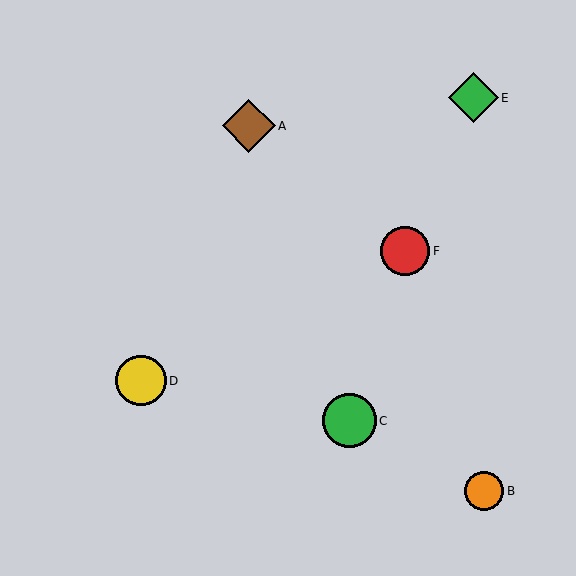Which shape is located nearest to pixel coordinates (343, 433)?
The green circle (labeled C) at (349, 421) is nearest to that location.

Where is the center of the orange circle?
The center of the orange circle is at (484, 491).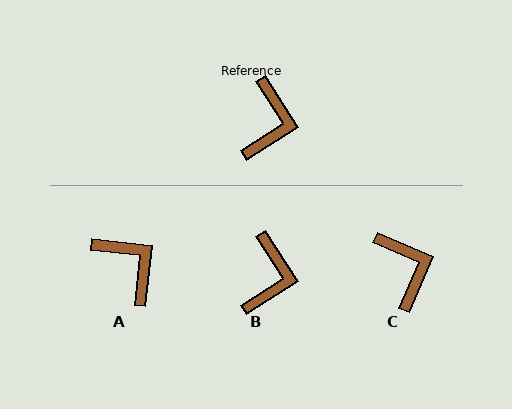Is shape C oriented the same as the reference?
No, it is off by about 34 degrees.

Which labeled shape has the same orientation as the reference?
B.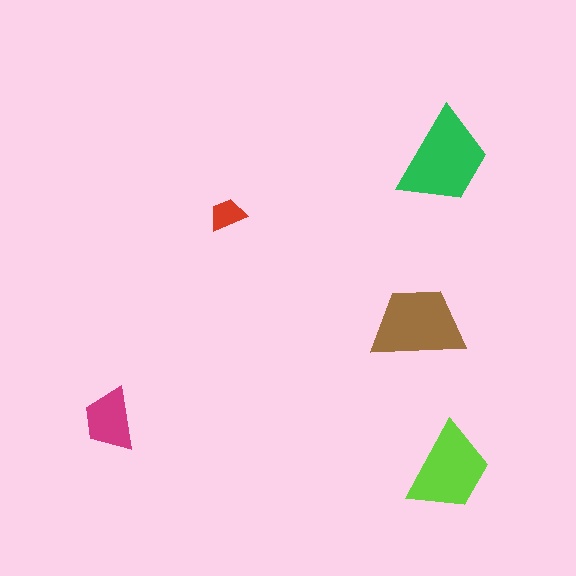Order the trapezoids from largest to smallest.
the green one, the brown one, the lime one, the magenta one, the red one.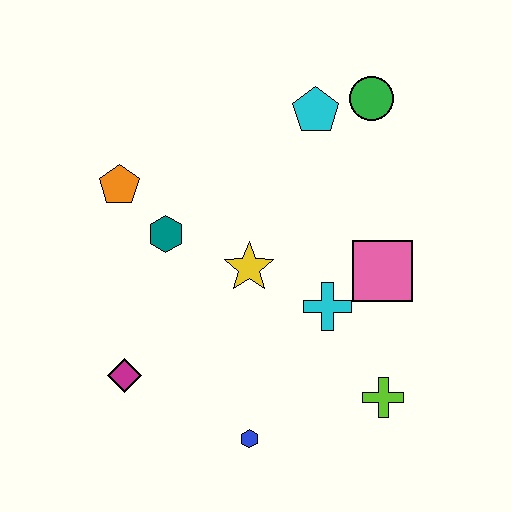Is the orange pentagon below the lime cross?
No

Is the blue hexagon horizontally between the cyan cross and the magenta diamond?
Yes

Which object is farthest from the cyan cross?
The orange pentagon is farthest from the cyan cross.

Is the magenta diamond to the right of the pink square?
No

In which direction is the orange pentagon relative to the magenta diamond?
The orange pentagon is above the magenta diamond.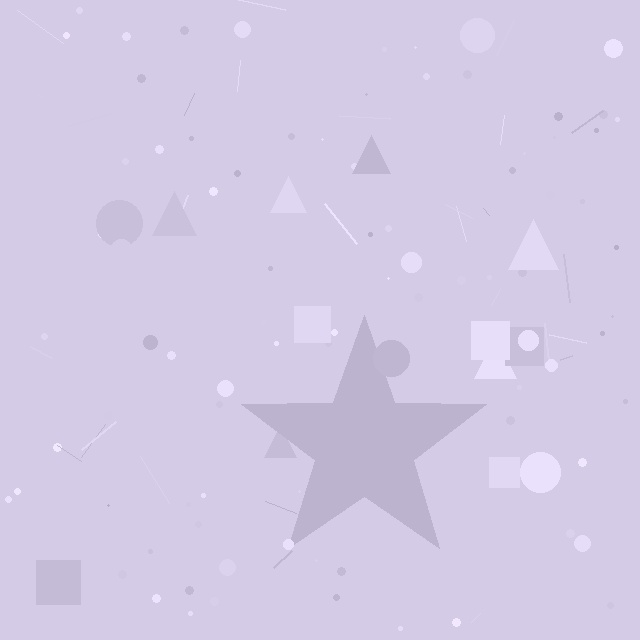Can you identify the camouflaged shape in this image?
The camouflaged shape is a star.